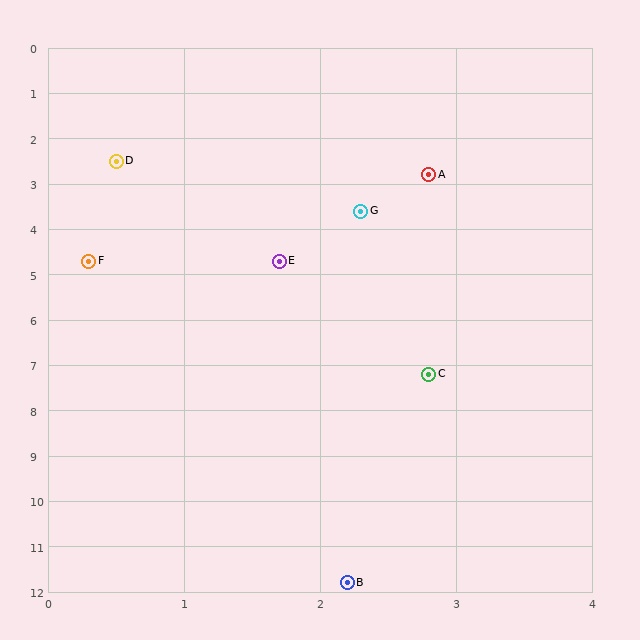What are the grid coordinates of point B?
Point B is at approximately (2.2, 11.8).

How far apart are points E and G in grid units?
Points E and G are about 1.3 grid units apart.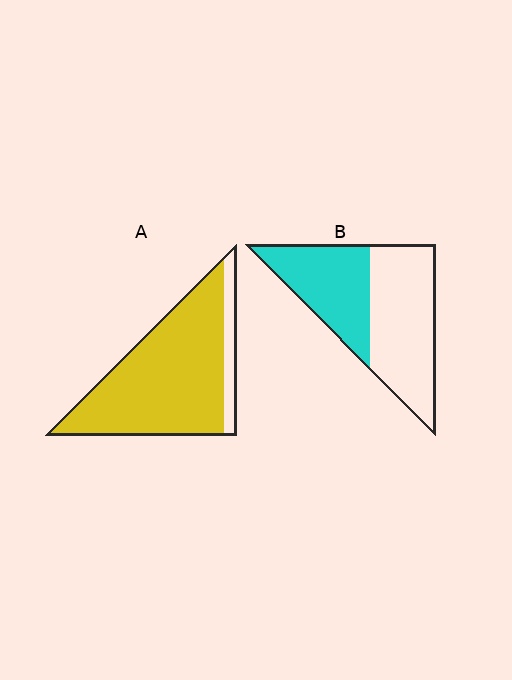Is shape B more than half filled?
No.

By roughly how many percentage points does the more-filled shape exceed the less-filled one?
By roughly 45 percentage points (A over B).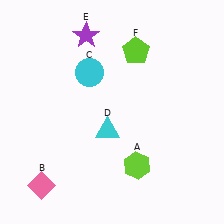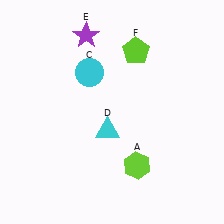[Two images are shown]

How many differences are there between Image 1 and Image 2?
There is 1 difference between the two images.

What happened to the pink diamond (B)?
The pink diamond (B) was removed in Image 2. It was in the bottom-left area of Image 1.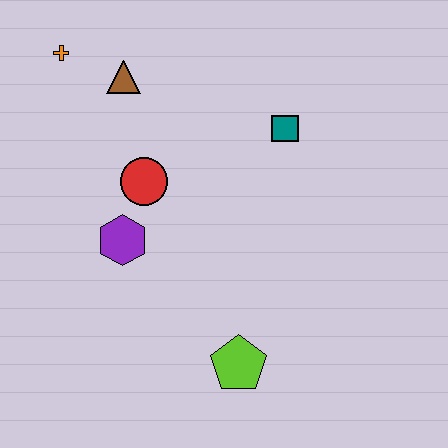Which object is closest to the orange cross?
The brown triangle is closest to the orange cross.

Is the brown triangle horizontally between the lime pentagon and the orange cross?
Yes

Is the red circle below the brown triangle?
Yes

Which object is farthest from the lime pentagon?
The orange cross is farthest from the lime pentagon.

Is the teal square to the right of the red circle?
Yes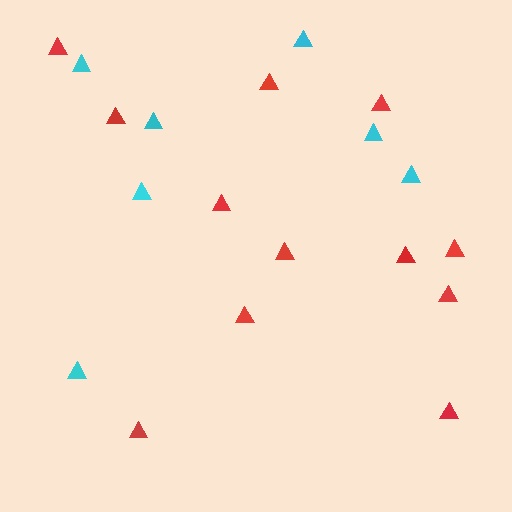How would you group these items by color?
There are 2 groups: one group of red triangles (12) and one group of cyan triangles (7).